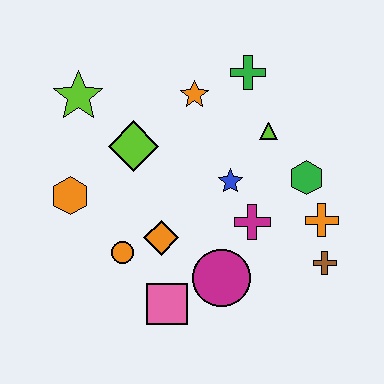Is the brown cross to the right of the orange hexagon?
Yes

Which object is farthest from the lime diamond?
The brown cross is farthest from the lime diamond.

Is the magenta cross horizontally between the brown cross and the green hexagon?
No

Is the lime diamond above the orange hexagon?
Yes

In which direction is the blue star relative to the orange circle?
The blue star is to the right of the orange circle.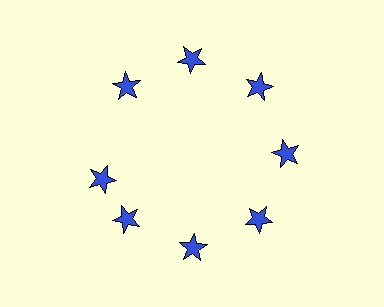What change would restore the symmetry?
The symmetry would be restored by rotating it back into even spacing with its neighbors so that all 8 stars sit at equal angles and equal distance from the center.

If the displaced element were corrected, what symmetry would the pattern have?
It would have 8-fold rotational symmetry — the pattern would map onto itself every 45 degrees.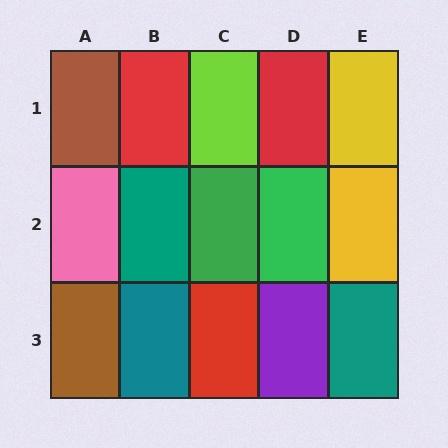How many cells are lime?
1 cell is lime.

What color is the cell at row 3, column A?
Brown.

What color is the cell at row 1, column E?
Yellow.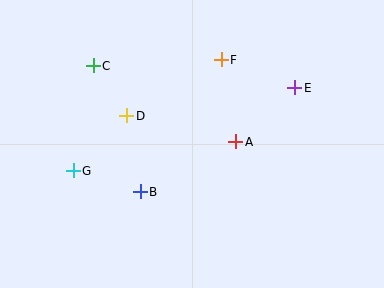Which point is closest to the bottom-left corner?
Point G is closest to the bottom-left corner.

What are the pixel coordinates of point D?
Point D is at (127, 116).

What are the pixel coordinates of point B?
Point B is at (140, 192).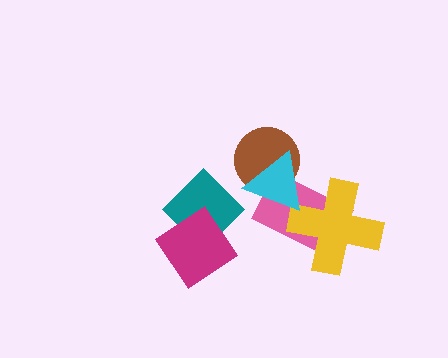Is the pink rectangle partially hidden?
Yes, it is partially covered by another shape.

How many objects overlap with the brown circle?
2 objects overlap with the brown circle.